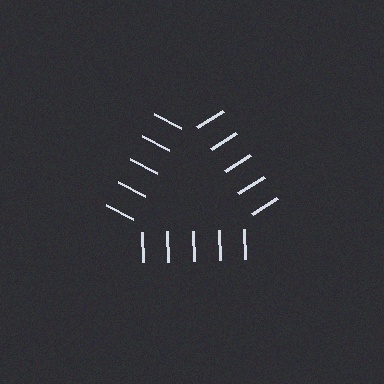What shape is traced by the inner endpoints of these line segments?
An illusory triangle — the line segments terminate on its edges but no continuous stroke is drawn.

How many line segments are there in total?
15 — 5 along each of the 3 edges.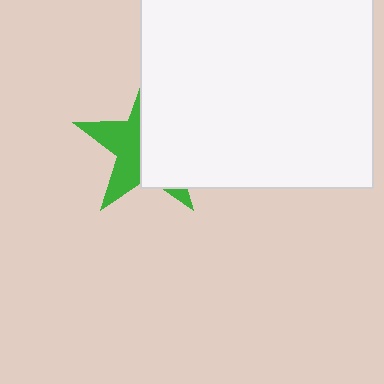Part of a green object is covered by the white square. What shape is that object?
It is a star.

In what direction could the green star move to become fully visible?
The green star could move left. That would shift it out from behind the white square entirely.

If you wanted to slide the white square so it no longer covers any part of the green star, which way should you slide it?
Slide it right — that is the most direct way to separate the two shapes.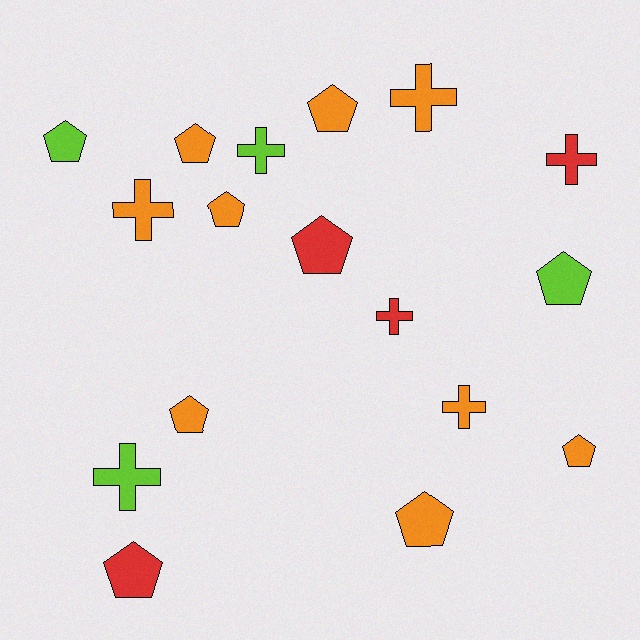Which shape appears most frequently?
Pentagon, with 10 objects.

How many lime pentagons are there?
There are 2 lime pentagons.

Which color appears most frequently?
Orange, with 9 objects.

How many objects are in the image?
There are 17 objects.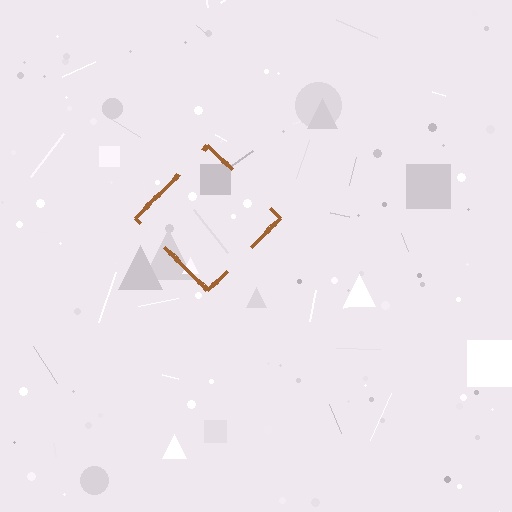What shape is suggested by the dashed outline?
The dashed outline suggests a diamond.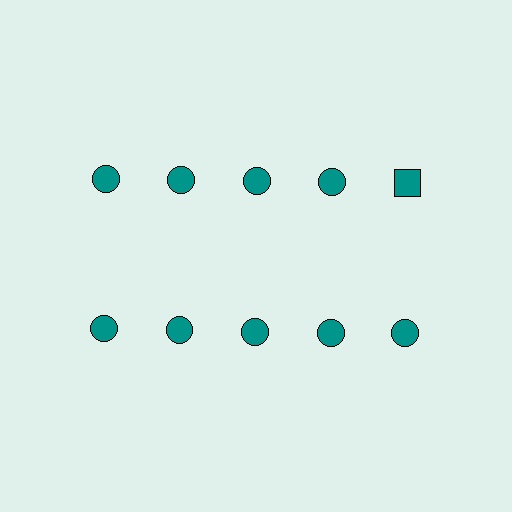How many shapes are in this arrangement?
There are 10 shapes arranged in a grid pattern.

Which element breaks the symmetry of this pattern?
The teal square in the top row, rightmost column breaks the symmetry. All other shapes are teal circles.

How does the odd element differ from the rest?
It has a different shape: square instead of circle.